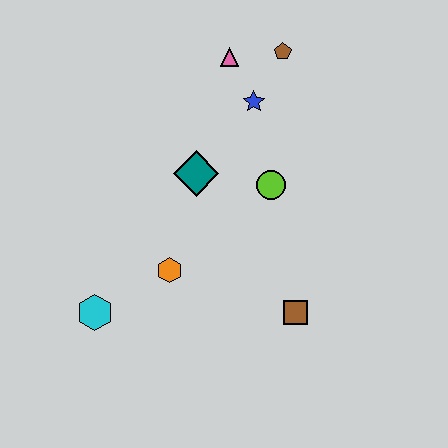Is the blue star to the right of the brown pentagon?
No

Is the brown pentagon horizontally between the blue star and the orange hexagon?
No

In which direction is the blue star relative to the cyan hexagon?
The blue star is above the cyan hexagon.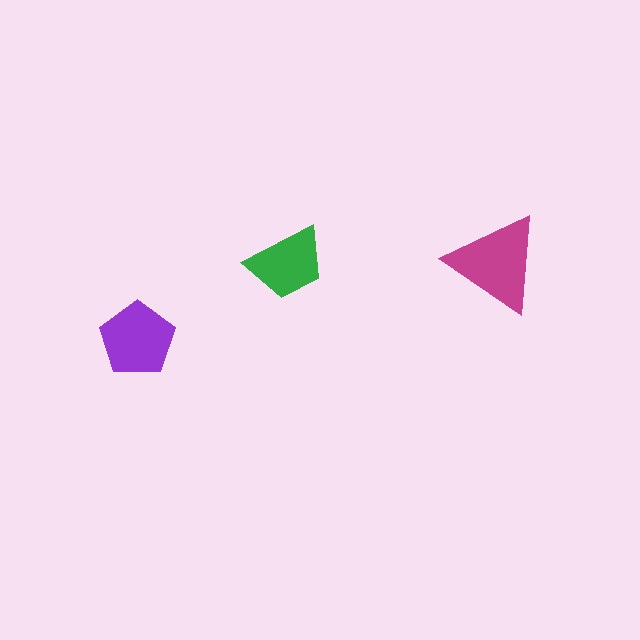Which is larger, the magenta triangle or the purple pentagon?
The magenta triangle.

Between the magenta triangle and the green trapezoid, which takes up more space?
The magenta triangle.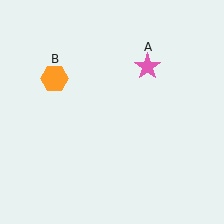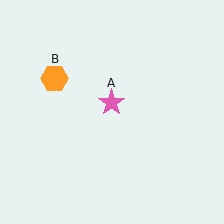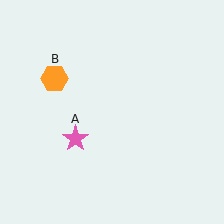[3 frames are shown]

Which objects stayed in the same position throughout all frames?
Orange hexagon (object B) remained stationary.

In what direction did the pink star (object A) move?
The pink star (object A) moved down and to the left.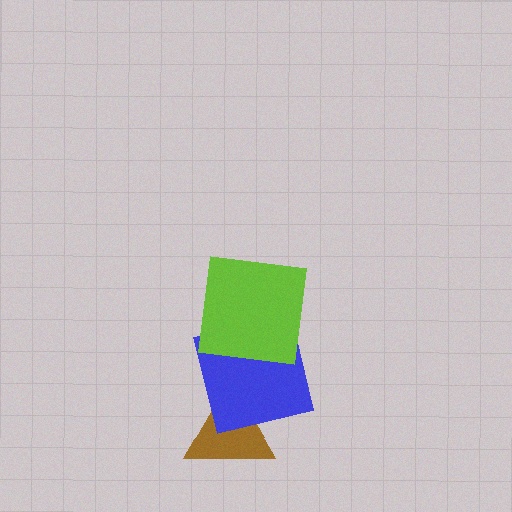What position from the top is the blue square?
The blue square is 2nd from the top.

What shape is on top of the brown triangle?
The blue square is on top of the brown triangle.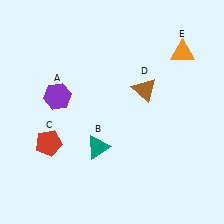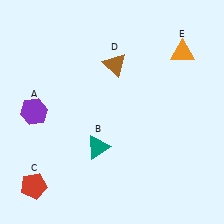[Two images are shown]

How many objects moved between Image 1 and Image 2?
3 objects moved between the two images.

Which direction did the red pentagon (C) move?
The red pentagon (C) moved down.